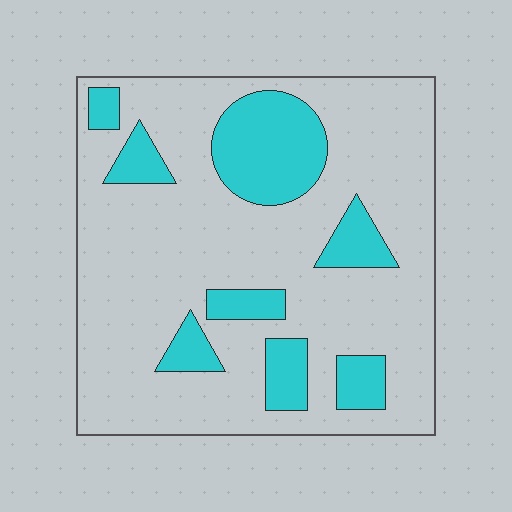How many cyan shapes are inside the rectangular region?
8.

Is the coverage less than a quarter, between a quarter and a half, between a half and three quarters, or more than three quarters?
Less than a quarter.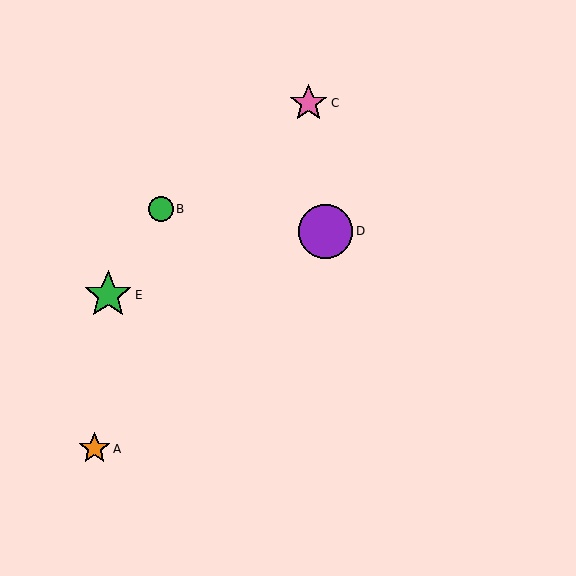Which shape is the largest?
The purple circle (labeled D) is the largest.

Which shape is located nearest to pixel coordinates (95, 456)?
The orange star (labeled A) at (95, 449) is nearest to that location.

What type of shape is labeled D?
Shape D is a purple circle.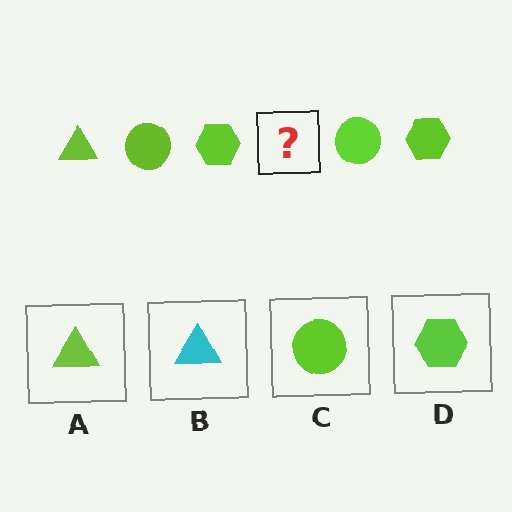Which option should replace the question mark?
Option A.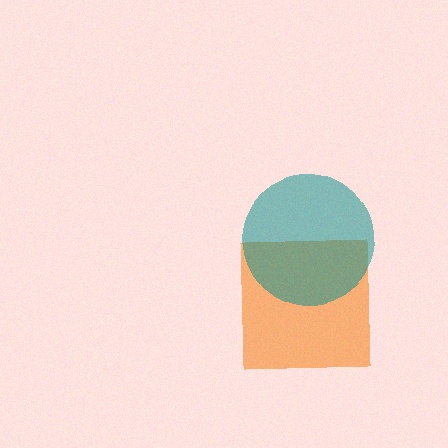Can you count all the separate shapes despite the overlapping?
Yes, there are 2 separate shapes.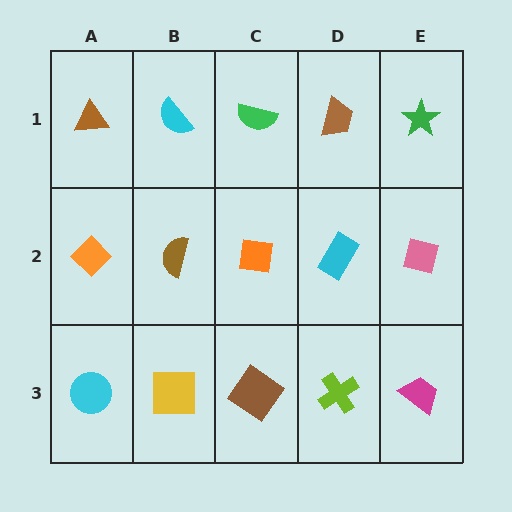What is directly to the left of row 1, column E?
A brown trapezoid.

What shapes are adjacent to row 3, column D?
A cyan rectangle (row 2, column D), a brown diamond (row 3, column C), a magenta trapezoid (row 3, column E).